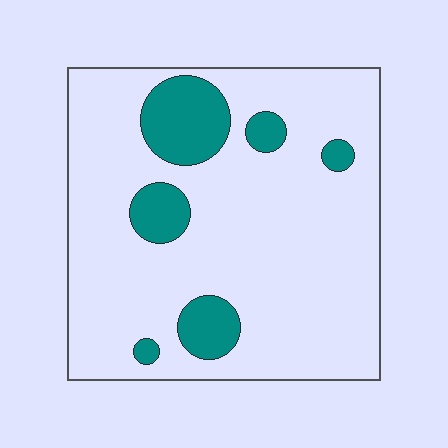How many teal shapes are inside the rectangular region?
6.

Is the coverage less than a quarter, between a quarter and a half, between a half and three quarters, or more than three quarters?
Less than a quarter.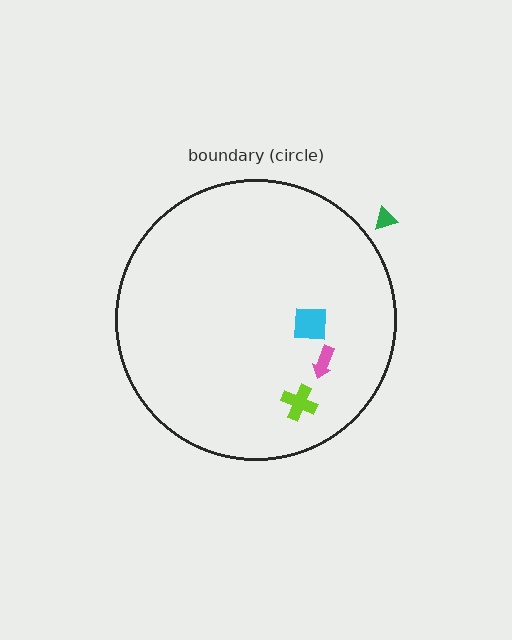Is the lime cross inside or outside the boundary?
Inside.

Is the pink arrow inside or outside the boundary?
Inside.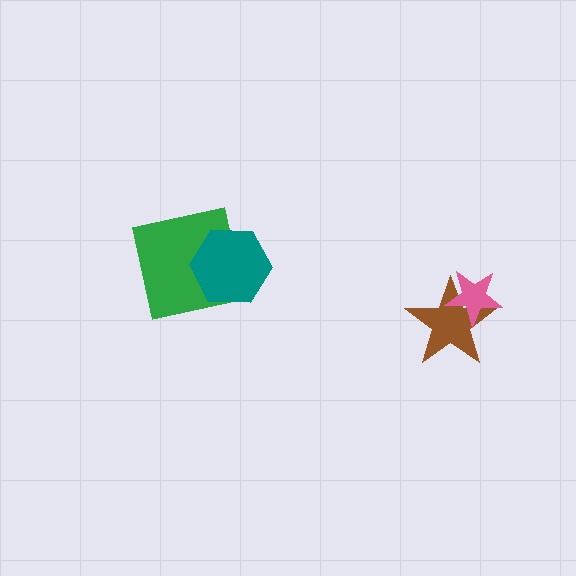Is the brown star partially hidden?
Yes, it is partially covered by another shape.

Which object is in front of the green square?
The teal hexagon is in front of the green square.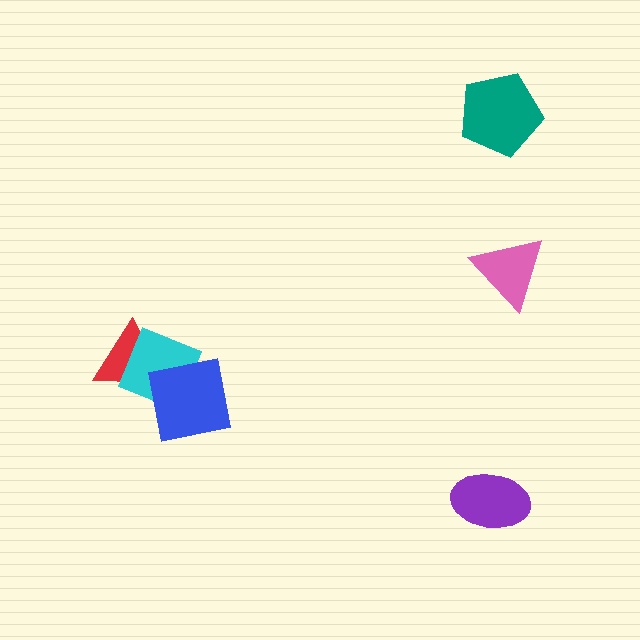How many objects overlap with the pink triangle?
0 objects overlap with the pink triangle.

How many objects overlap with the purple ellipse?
0 objects overlap with the purple ellipse.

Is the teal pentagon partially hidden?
No, no other shape covers it.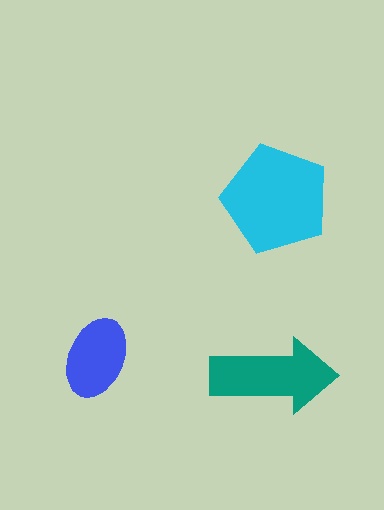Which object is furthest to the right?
The cyan pentagon is rightmost.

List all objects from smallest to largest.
The blue ellipse, the teal arrow, the cyan pentagon.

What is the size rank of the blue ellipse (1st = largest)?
3rd.